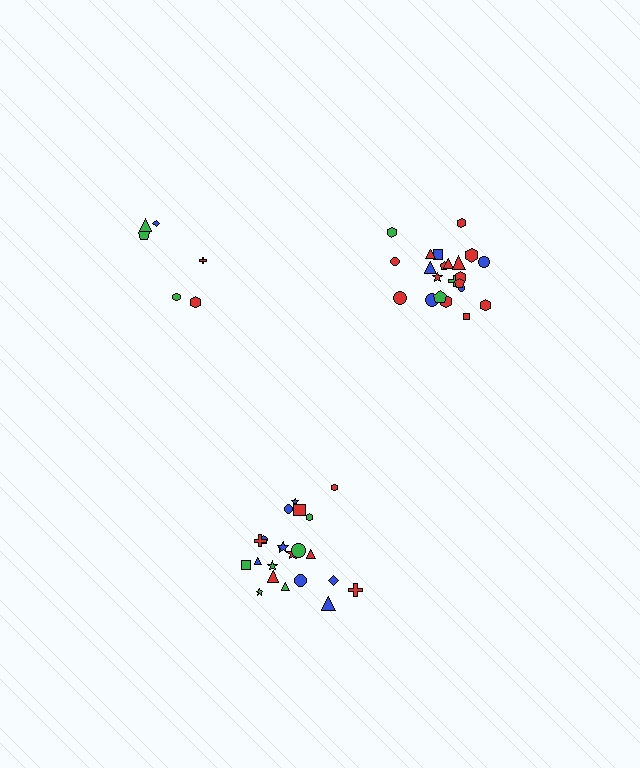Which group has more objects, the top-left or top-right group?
The top-right group.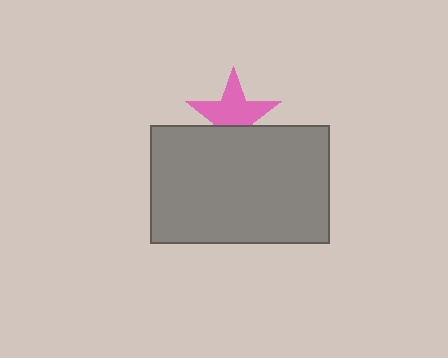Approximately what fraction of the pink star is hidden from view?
Roughly 34% of the pink star is hidden behind the gray rectangle.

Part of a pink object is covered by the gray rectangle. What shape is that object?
It is a star.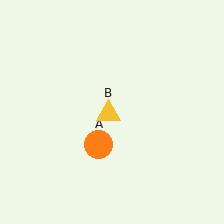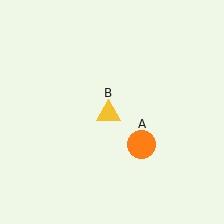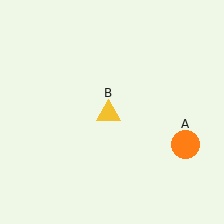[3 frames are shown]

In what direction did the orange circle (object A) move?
The orange circle (object A) moved right.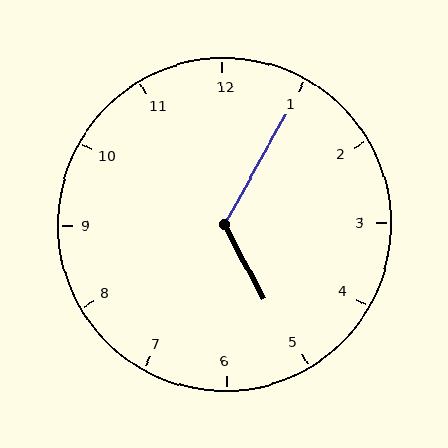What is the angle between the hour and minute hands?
Approximately 122 degrees.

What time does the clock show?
5:05.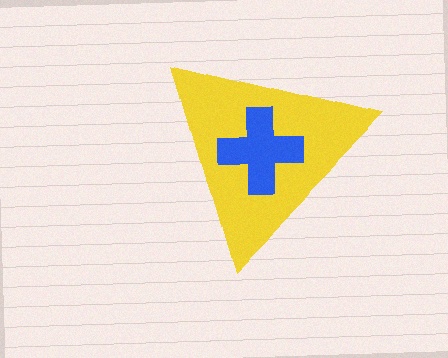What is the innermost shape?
The blue cross.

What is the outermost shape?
The yellow triangle.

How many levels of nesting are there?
2.